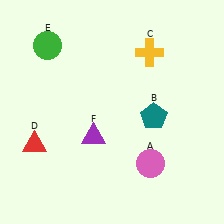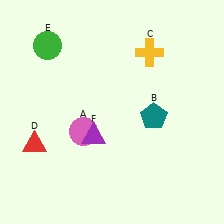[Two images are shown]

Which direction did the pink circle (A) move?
The pink circle (A) moved left.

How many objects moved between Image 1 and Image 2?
1 object moved between the two images.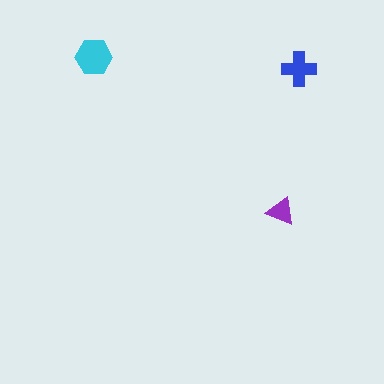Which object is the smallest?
The purple triangle.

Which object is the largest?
The cyan hexagon.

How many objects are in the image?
There are 3 objects in the image.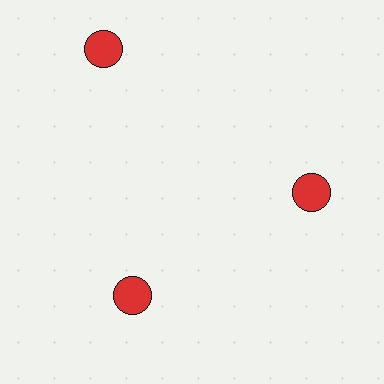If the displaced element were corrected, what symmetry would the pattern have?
It would have 3-fold rotational symmetry — the pattern would map onto itself every 120 degrees.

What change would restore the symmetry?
The symmetry would be restored by moving it inward, back onto the ring so that all 3 circles sit at equal angles and equal distance from the center.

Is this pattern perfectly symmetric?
No. The 3 red circles are arranged in a ring, but one element near the 11 o'clock position is pushed outward from the center, breaking the 3-fold rotational symmetry.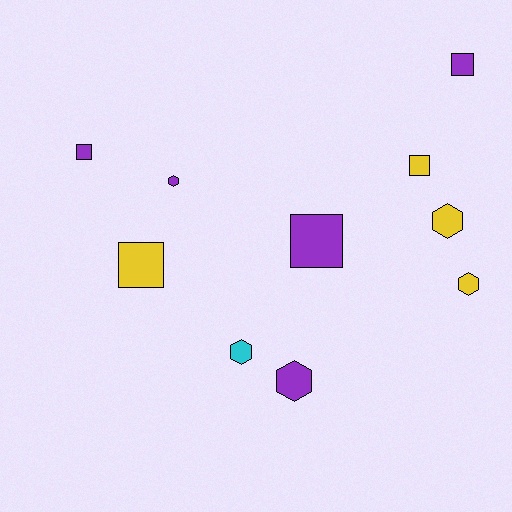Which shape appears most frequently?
Square, with 5 objects.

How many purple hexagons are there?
There are 2 purple hexagons.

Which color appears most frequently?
Purple, with 5 objects.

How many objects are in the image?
There are 10 objects.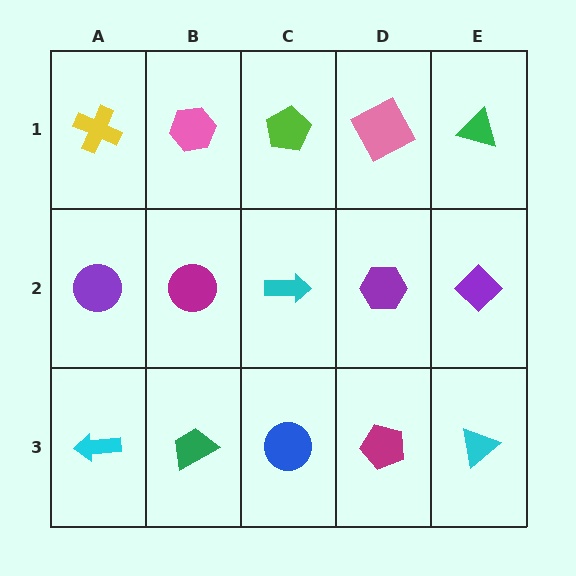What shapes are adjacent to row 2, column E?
A green triangle (row 1, column E), a cyan triangle (row 3, column E), a purple hexagon (row 2, column D).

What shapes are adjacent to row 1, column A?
A purple circle (row 2, column A), a pink hexagon (row 1, column B).